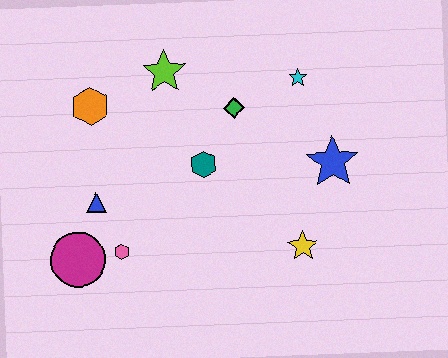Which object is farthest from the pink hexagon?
The cyan star is farthest from the pink hexagon.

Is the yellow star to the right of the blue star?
No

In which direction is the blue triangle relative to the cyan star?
The blue triangle is to the left of the cyan star.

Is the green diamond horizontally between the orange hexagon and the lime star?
No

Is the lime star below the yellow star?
No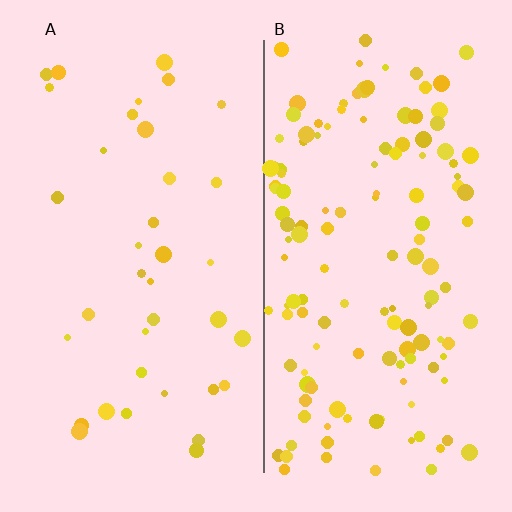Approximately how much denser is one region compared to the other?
Approximately 3.7× — region B over region A.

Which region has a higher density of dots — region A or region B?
B (the right).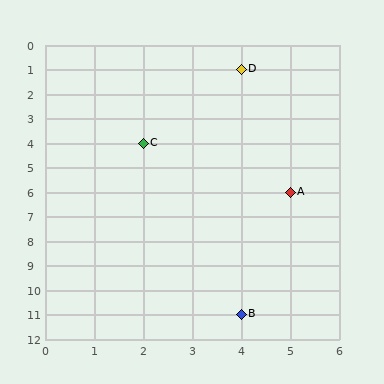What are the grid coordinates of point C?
Point C is at grid coordinates (2, 4).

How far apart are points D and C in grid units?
Points D and C are 2 columns and 3 rows apart (about 3.6 grid units diagonally).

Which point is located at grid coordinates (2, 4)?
Point C is at (2, 4).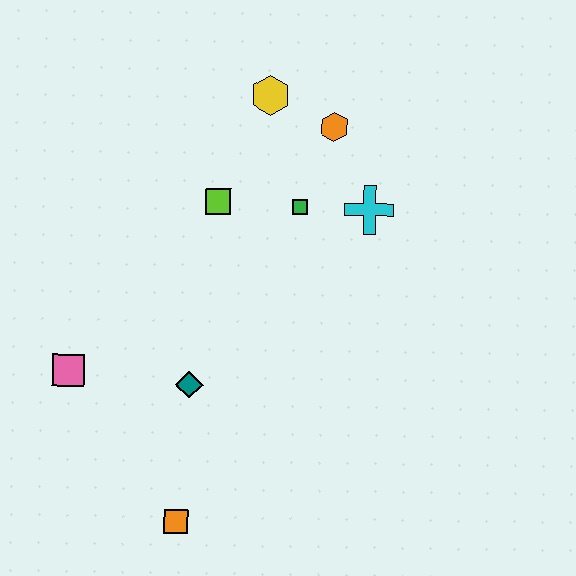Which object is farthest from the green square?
The orange square is farthest from the green square.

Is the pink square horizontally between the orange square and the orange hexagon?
No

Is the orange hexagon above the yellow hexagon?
No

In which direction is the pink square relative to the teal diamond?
The pink square is to the left of the teal diamond.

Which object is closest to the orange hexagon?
The yellow hexagon is closest to the orange hexagon.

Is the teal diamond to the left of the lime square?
Yes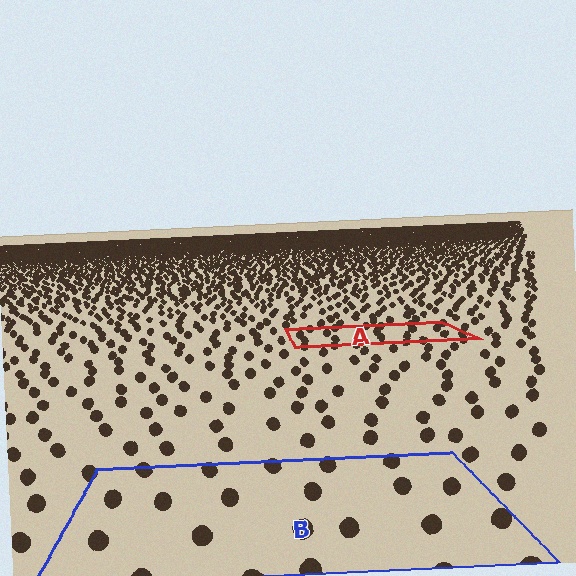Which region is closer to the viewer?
Region B is closer. The texture elements there are larger and more spread out.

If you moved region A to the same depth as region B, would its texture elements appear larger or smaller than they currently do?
They would appear larger. At a closer depth, the same texture elements are projected at a bigger on-screen size.